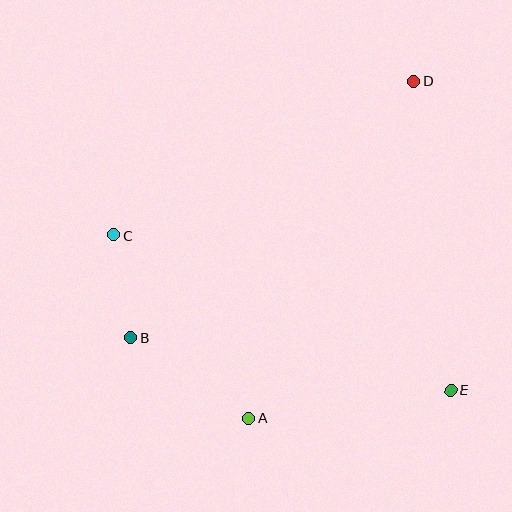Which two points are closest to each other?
Points B and C are closest to each other.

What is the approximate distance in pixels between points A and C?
The distance between A and C is approximately 228 pixels.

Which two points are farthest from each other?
Points B and D are farthest from each other.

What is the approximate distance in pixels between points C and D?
The distance between C and D is approximately 337 pixels.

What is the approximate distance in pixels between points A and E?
The distance between A and E is approximately 204 pixels.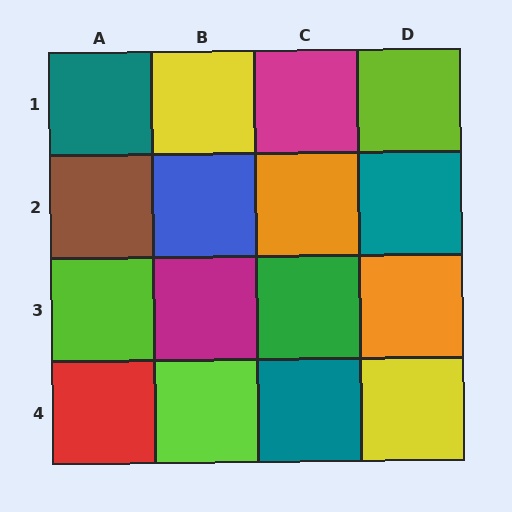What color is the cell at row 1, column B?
Yellow.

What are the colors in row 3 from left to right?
Lime, magenta, green, orange.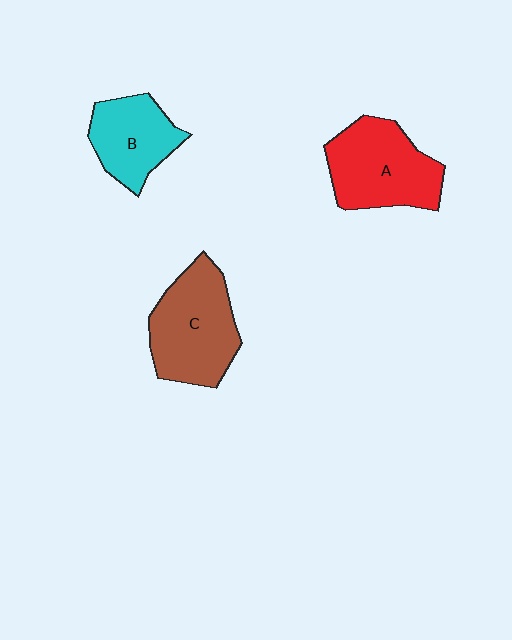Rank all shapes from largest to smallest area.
From largest to smallest: C (brown), A (red), B (cyan).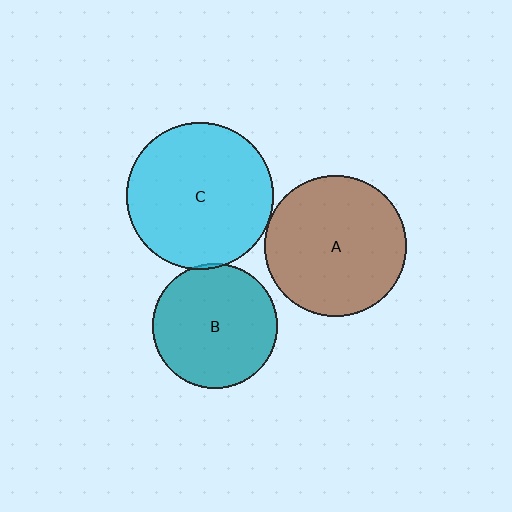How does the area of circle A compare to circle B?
Approximately 1.3 times.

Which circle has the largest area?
Circle C (cyan).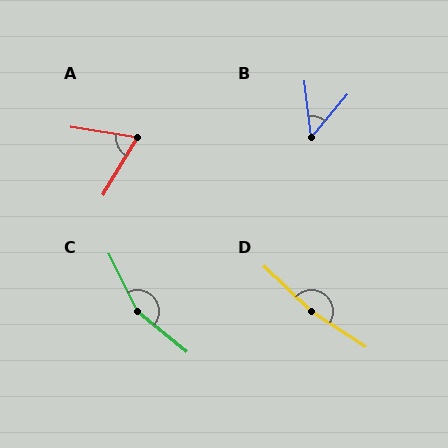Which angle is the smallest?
B, at approximately 47 degrees.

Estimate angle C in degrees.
Approximately 156 degrees.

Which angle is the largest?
D, at approximately 169 degrees.